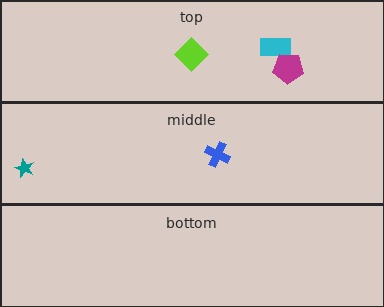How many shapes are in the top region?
3.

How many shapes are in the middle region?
2.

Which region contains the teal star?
The middle region.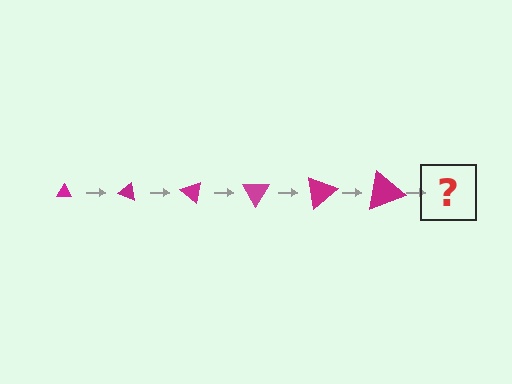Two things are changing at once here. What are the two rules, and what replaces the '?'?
The two rules are that the triangle grows larger each step and it rotates 20 degrees each step. The '?' should be a triangle, larger than the previous one and rotated 120 degrees from the start.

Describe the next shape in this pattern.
It should be a triangle, larger than the previous one and rotated 120 degrees from the start.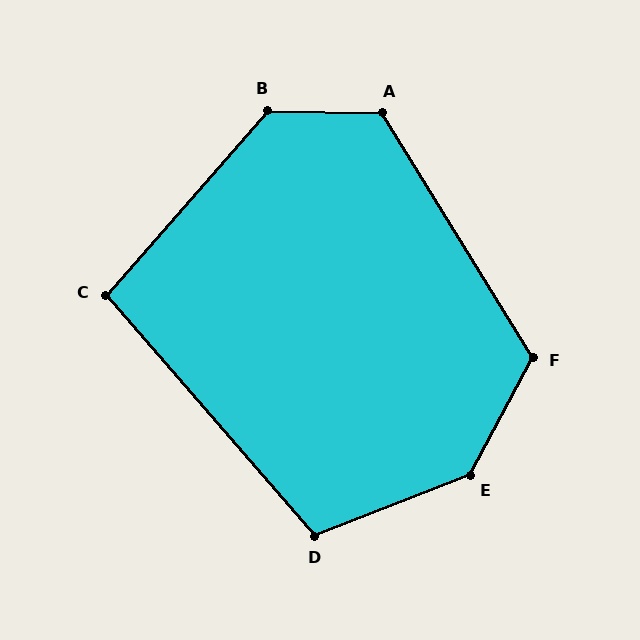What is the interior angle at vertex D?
Approximately 110 degrees (obtuse).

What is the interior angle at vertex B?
Approximately 130 degrees (obtuse).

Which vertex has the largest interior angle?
E, at approximately 139 degrees.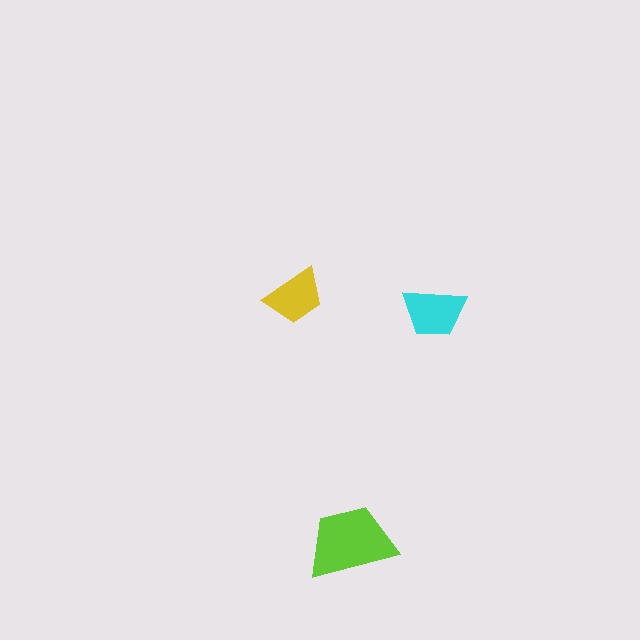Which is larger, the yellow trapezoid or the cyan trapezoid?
The cyan one.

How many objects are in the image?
There are 3 objects in the image.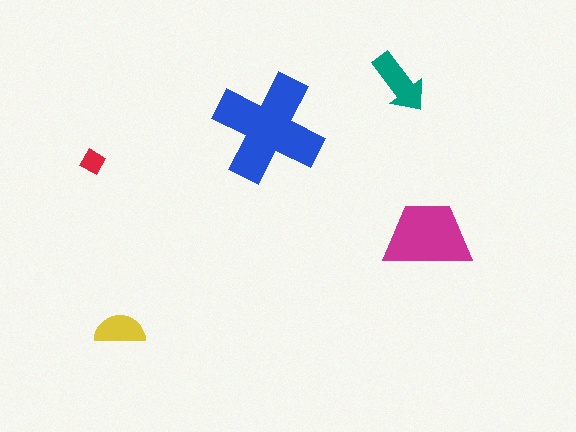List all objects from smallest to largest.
The red diamond, the yellow semicircle, the teal arrow, the magenta trapezoid, the blue cross.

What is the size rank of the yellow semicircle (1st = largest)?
4th.